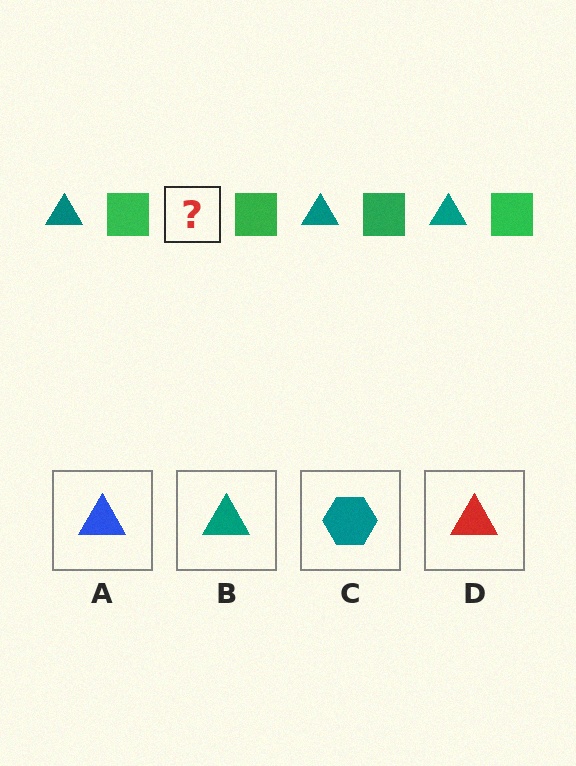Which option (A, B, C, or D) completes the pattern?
B.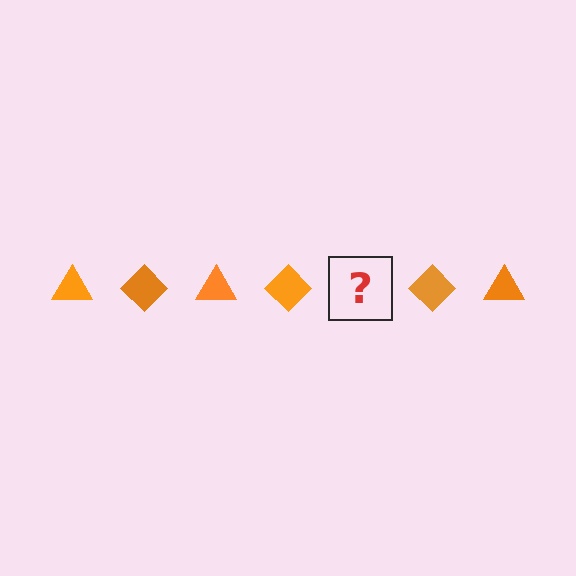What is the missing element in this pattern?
The missing element is an orange triangle.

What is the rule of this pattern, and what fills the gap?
The rule is that the pattern cycles through triangle, diamond shapes in orange. The gap should be filled with an orange triangle.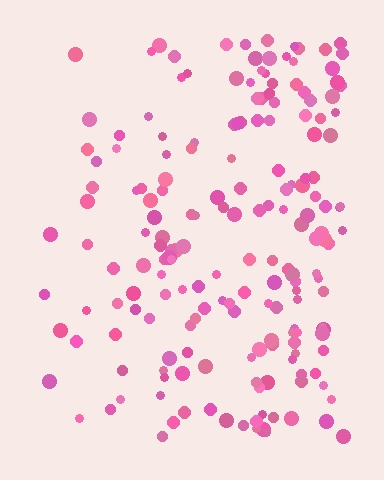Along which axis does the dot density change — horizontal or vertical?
Horizontal.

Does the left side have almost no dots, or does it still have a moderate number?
Still a moderate number, just noticeably fewer than the right.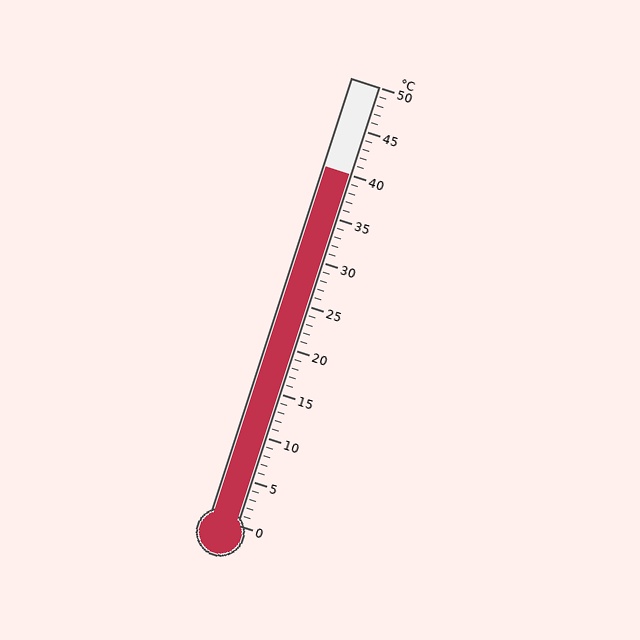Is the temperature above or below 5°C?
The temperature is above 5°C.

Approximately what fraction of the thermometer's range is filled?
The thermometer is filled to approximately 80% of its range.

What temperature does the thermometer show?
The thermometer shows approximately 40°C.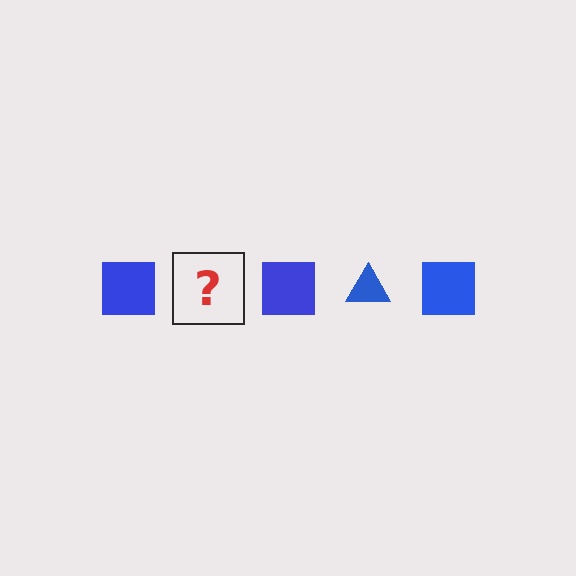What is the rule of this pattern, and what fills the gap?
The rule is that the pattern cycles through square, triangle shapes in blue. The gap should be filled with a blue triangle.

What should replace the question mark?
The question mark should be replaced with a blue triangle.